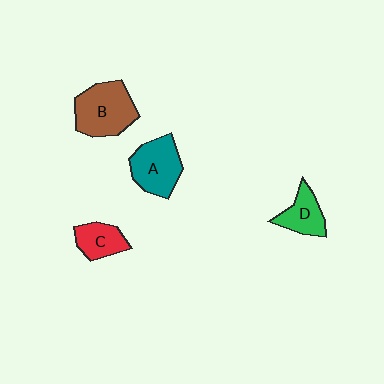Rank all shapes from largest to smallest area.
From largest to smallest: B (brown), A (teal), D (green), C (red).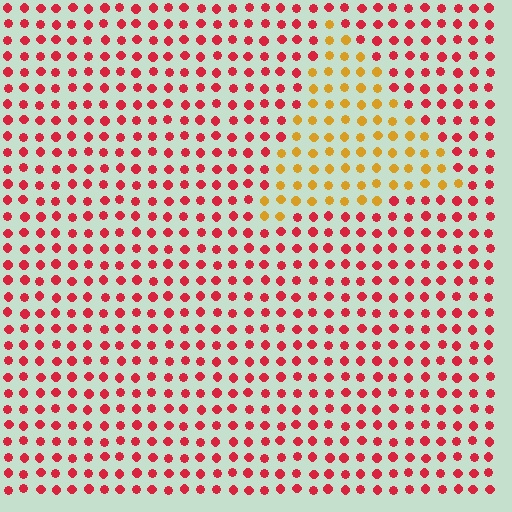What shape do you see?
I see a triangle.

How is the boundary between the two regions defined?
The boundary is defined purely by a slight shift in hue (about 50 degrees). Spacing, size, and orientation are identical on both sides.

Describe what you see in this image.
The image is filled with small red elements in a uniform arrangement. A triangle-shaped region is visible where the elements are tinted to a slightly different hue, forming a subtle color boundary.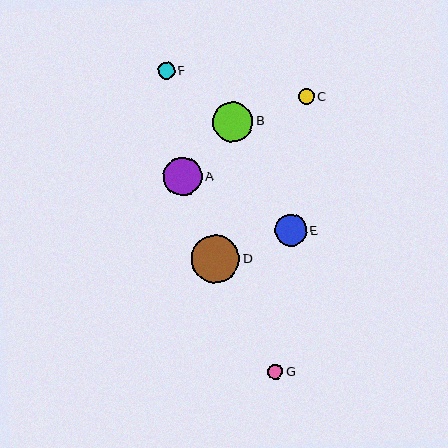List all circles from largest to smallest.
From largest to smallest: D, B, A, E, F, C, G.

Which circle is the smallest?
Circle G is the smallest with a size of approximately 15 pixels.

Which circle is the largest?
Circle D is the largest with a size of approximately 49 pixels.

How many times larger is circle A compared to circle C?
Circle A is approximately 2.4 times the size of circle C.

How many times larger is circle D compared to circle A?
Circle D is approximately 1.3 times the size of circle A.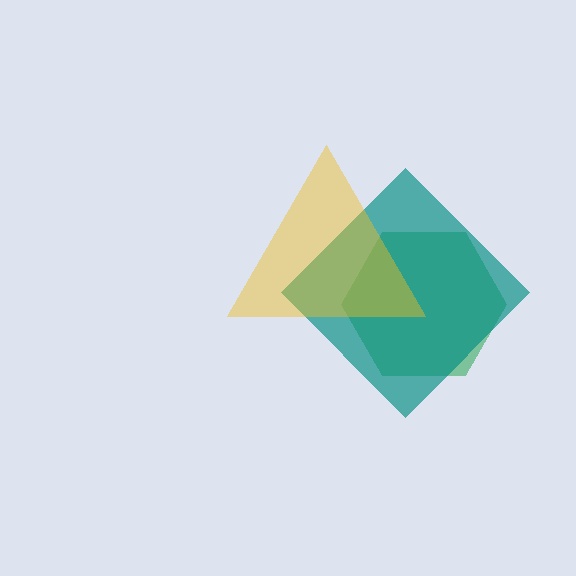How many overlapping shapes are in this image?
There are 3 overlapping shapes in the image.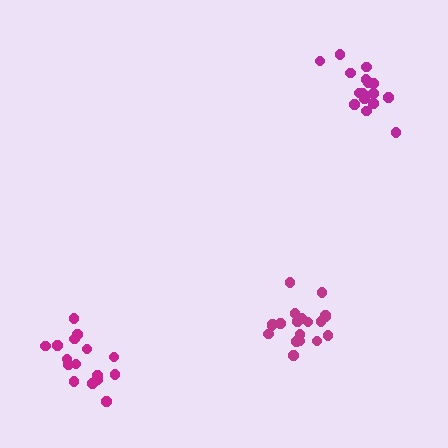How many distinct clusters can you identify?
There are 3 distinct clusters.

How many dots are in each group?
Group 1: 19 dots, Group 2: 16 dots, Group 3: 16 dots (51 total).